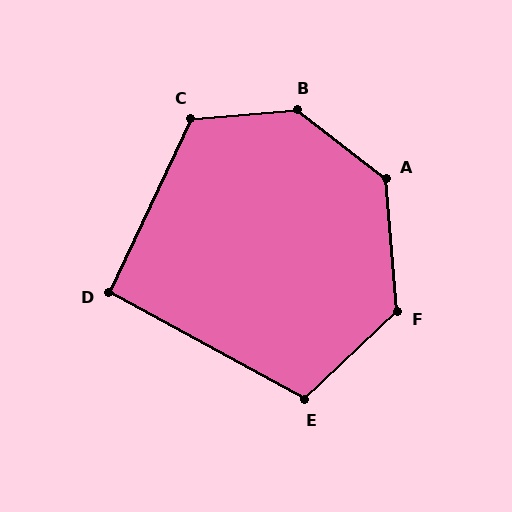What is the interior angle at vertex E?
Approximately 108 degrees (obtuse).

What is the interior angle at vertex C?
Approximately 120 degrees (obtuse).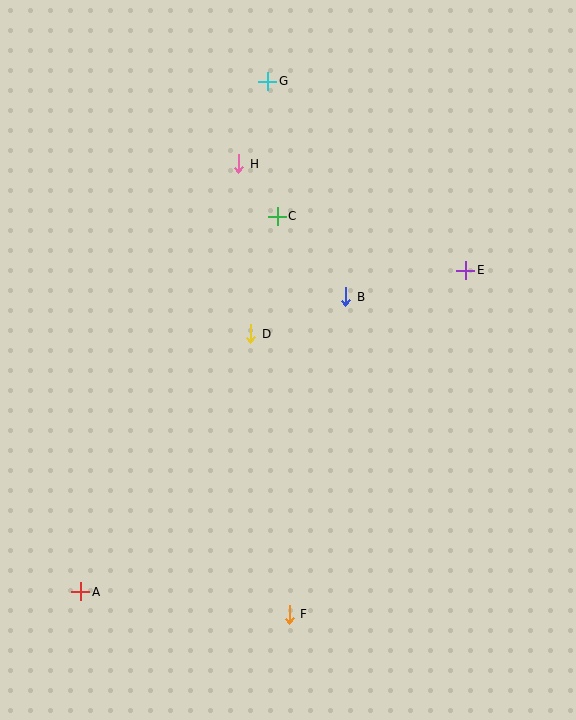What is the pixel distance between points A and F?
The distance between A and F is 210 pixels.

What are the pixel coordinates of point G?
Point G is at (268, 81).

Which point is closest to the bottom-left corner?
Point A is closest to the bottom-left corner.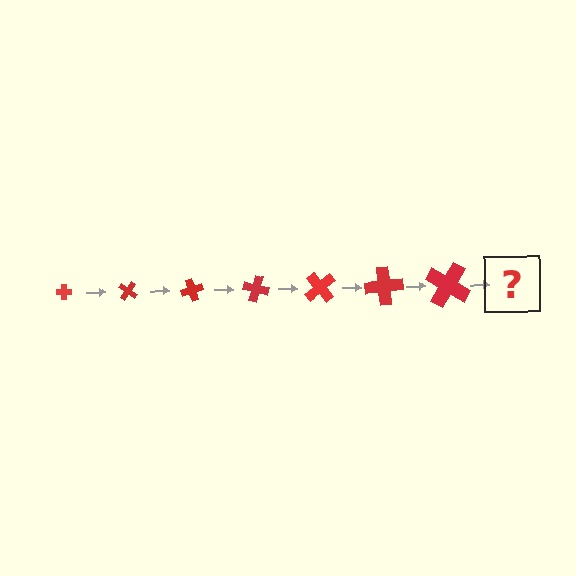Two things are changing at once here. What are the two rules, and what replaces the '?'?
The two rules are that the cross grows larger each step and it rotates 35 degrees each step. The '?' should be a cross, larger than the previous one and rotated 245 degrees from the start.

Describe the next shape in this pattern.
It should be a cross, larger than the previous one and rotated 245 degrees from the start.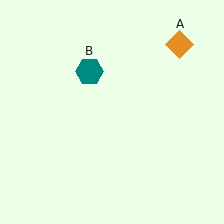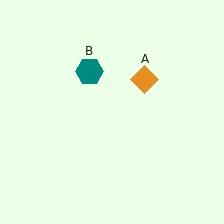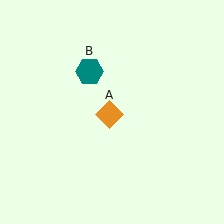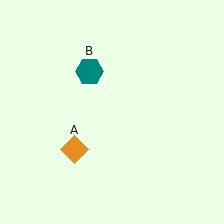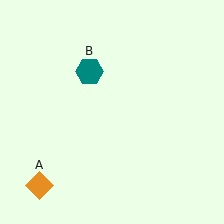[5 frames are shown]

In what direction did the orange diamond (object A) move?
The orange diamond (object A) moved down and to the left.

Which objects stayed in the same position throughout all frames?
Teal hexagon (object B) remained stationary.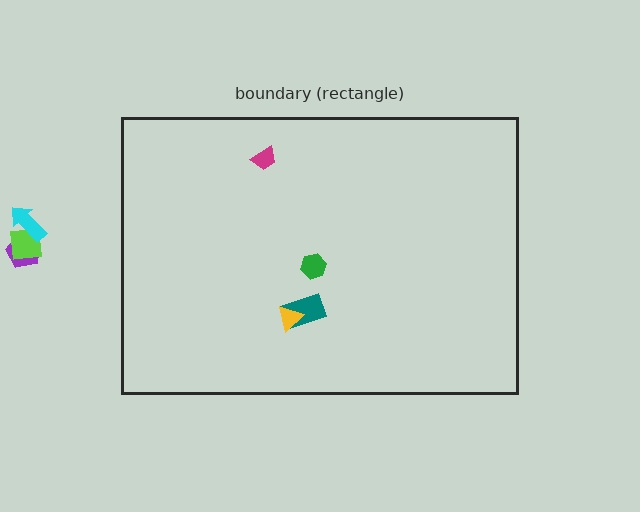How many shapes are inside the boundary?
4 inside, 3 outside.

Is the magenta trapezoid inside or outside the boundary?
Inside.